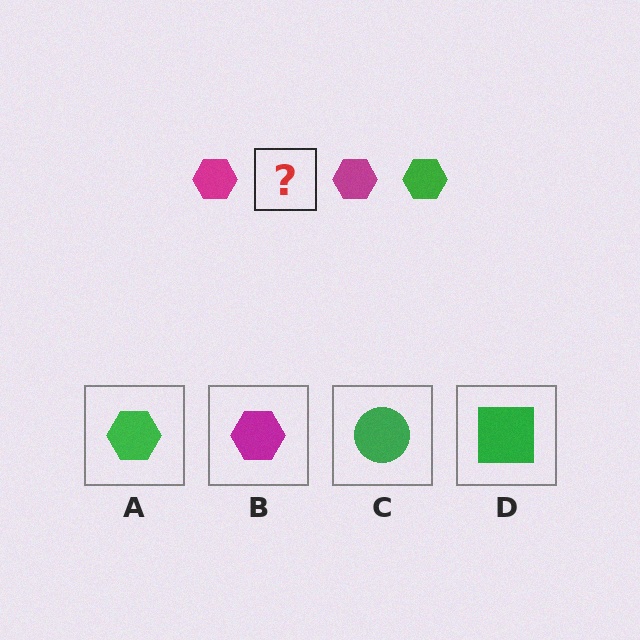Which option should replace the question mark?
Option A.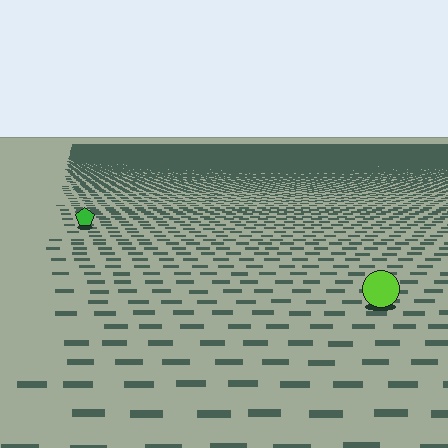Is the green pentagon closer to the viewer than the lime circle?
No. The lime circle is closer — you can tell from the texture gradient: the ground texture is coarser near it.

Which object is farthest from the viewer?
The green pentagon is farthest from the viewer. It appears smaller and the ground texture around it is denser.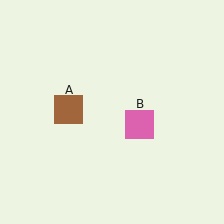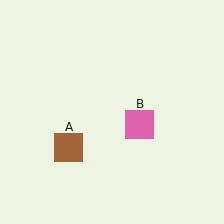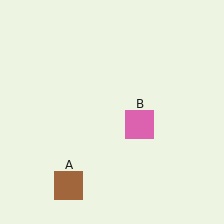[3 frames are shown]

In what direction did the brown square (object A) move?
The brown square (object A) moved down.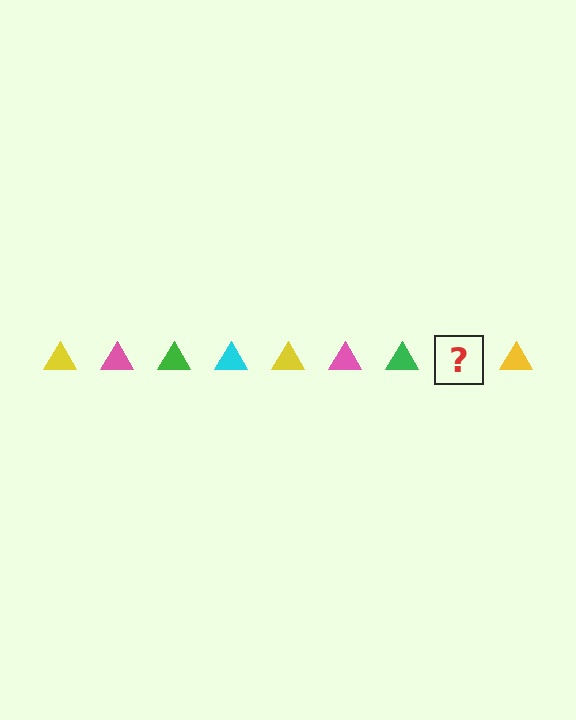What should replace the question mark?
The question mark should be replaced with a cyan triangle.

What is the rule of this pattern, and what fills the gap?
The rule is that the pattern cycles through yellow, pink, green, cyan triangles. The gap should be filled with a cyan triangle.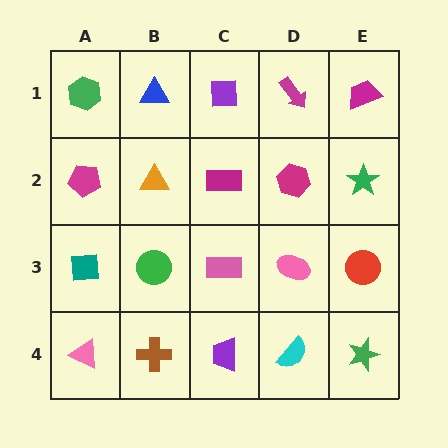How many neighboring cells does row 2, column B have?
4.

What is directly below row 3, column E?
A green star.